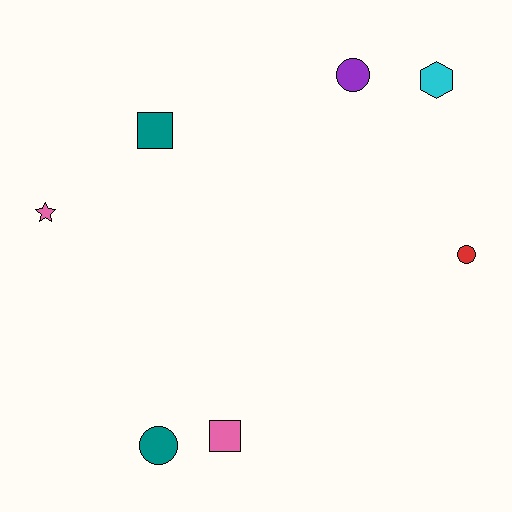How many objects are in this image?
There are 7 objects.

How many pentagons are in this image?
There are no pentagons.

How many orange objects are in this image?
There are no orange objects.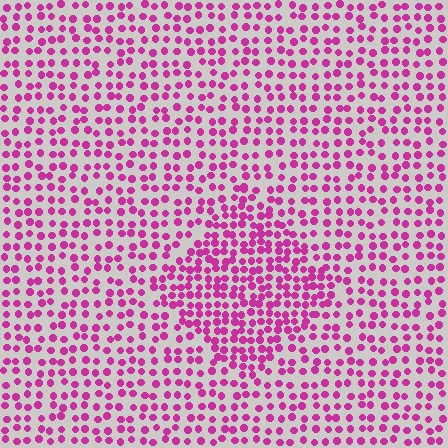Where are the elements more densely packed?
The elements are more densely packed inside the diamond boundary.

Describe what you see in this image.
The image contains small magenta elements arranged at two different densities. A diamond-shaped region is visible where the elements are more densely packed than the surrounding area.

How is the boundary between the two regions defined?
The boundary is defined by a change in element density (approximately 1.7x ratio). All elements are the same color, size, and shape.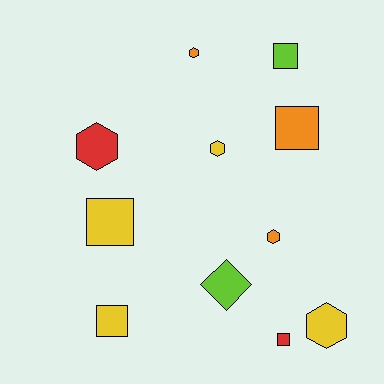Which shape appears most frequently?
Square, with 5 objects.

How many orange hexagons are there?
There are 2 orange hexagons.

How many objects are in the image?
There are 11 objects.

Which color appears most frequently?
Yellow, with 4 objects.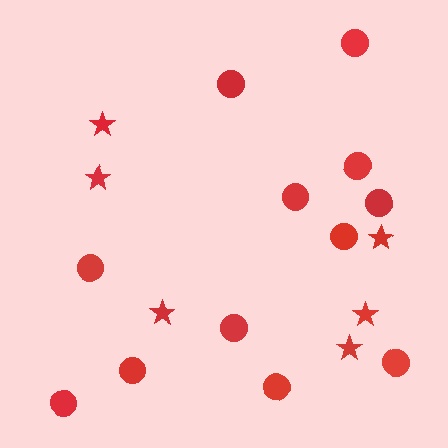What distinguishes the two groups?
There are 2 groups: one group of circles (12) and one group of stars (6).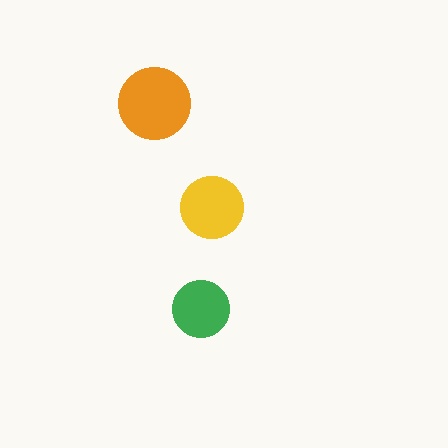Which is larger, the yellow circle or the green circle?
The yellow one.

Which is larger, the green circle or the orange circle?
The orange one.